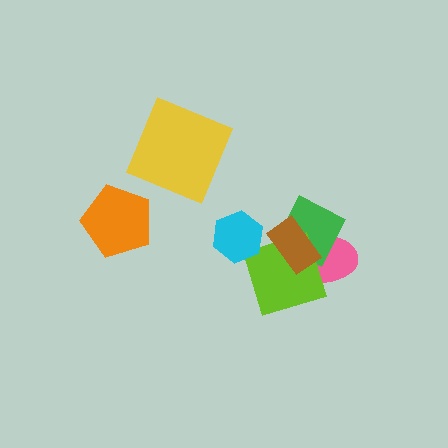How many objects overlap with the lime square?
3 objects overlap with the lime square.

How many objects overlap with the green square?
3 objects overlap with the green square.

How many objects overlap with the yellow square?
0 objects overlap with the yellow square.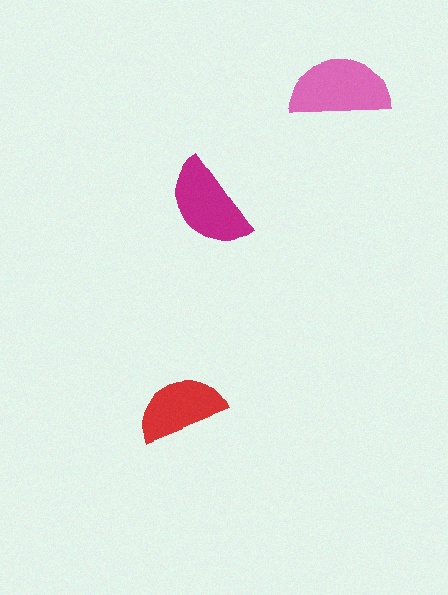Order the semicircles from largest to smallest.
the pink one, the magenta one, the red one.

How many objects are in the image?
There are 3 objects in the image.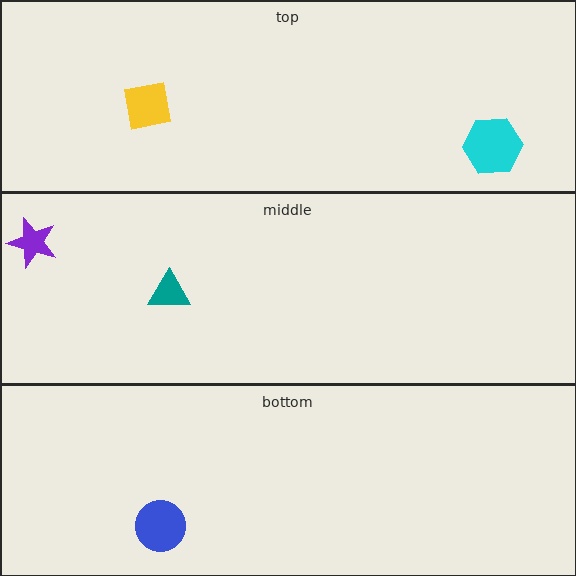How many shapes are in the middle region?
2.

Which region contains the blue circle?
The bottom region.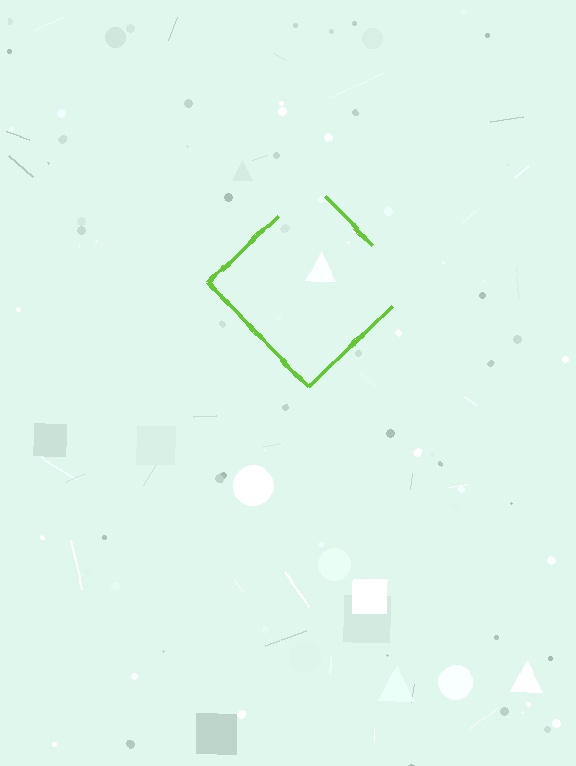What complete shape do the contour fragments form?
The contour fragments form a diamond.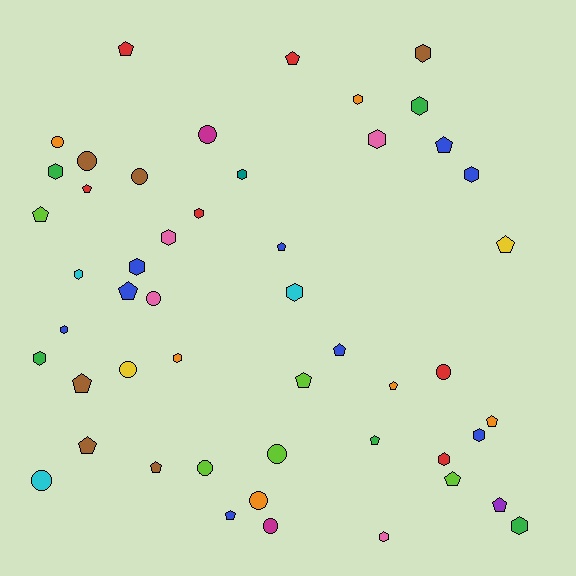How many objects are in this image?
There are 50 objects.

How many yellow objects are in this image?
There are 2 yellow objects.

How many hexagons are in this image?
There are 19 hexagons.